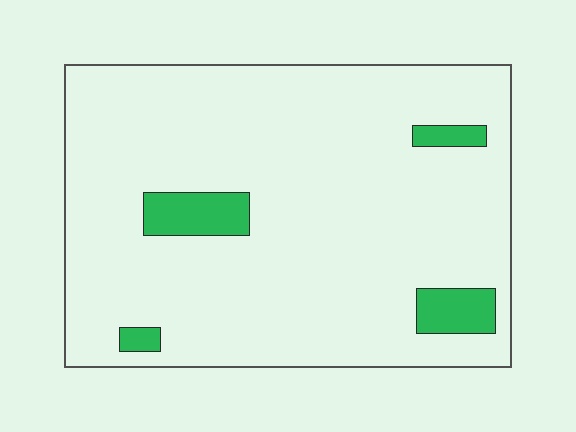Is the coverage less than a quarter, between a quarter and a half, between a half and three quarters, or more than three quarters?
Less than a quarter.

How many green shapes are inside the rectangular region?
4.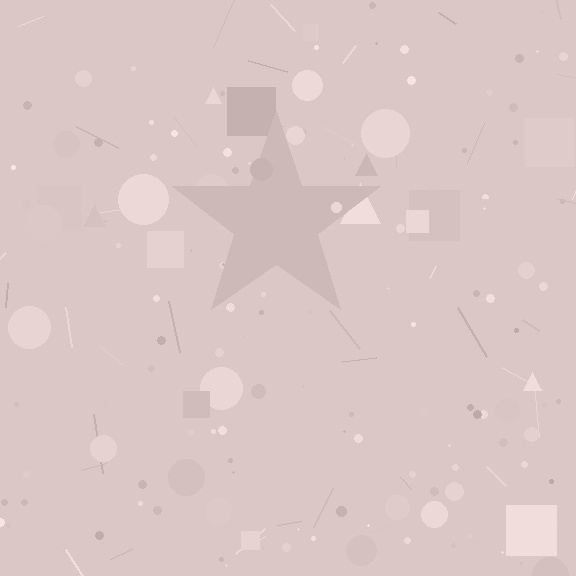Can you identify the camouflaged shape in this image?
The camouflaged shape is a star.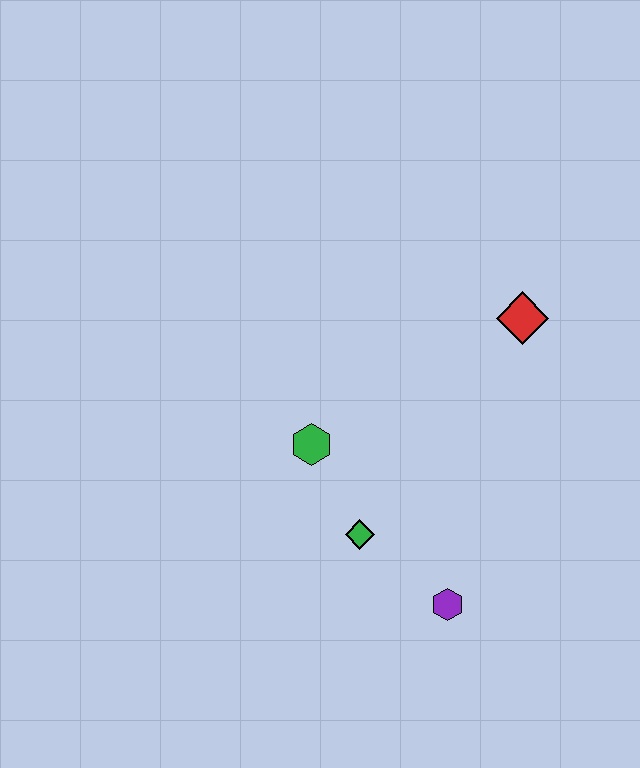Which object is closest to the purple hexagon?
The green diamond is closest to the purple hexagon.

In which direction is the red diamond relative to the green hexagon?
The red diamond is to the right of the green hexagon.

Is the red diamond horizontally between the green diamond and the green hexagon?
No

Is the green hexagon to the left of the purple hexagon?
Yes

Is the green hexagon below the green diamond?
No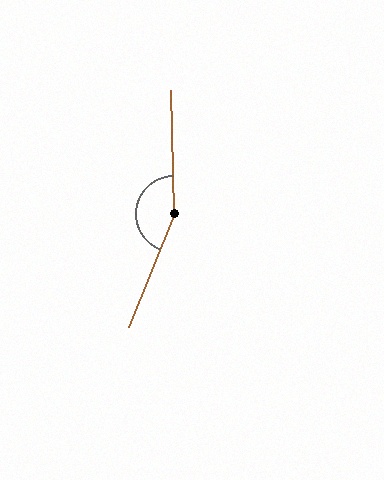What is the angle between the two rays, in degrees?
Approximately 157 degrees.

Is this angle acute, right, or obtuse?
It is obtuse.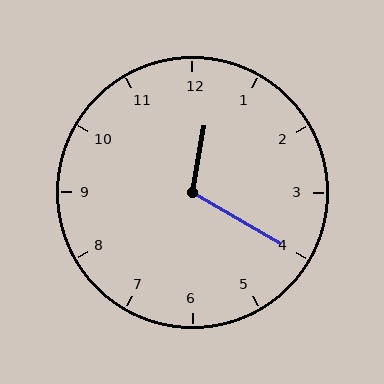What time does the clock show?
12:20.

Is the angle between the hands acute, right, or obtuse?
It is obtuse.